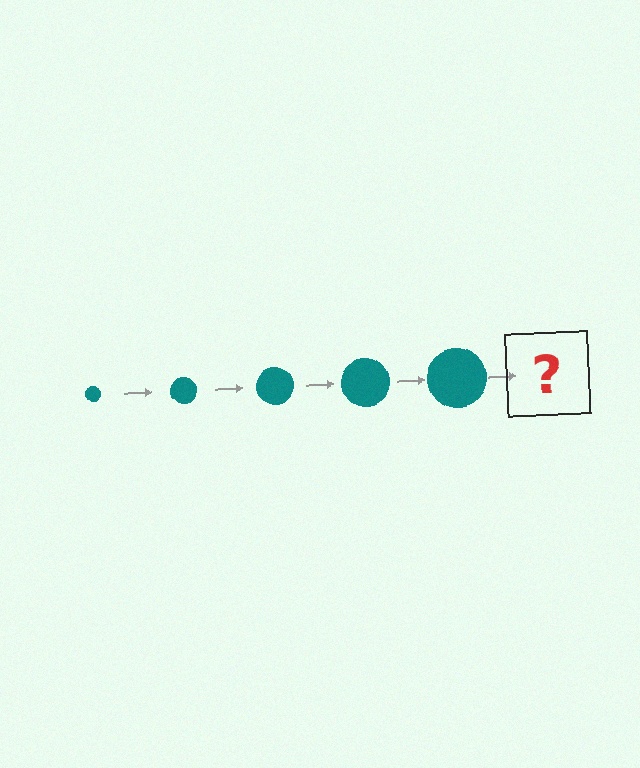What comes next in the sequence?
The next element should be a teal circle, larger than the previous one.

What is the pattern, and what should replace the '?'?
The pattern is that the circle gets progressively larger each step. The '?' should be a teal circle, larger than the previous one.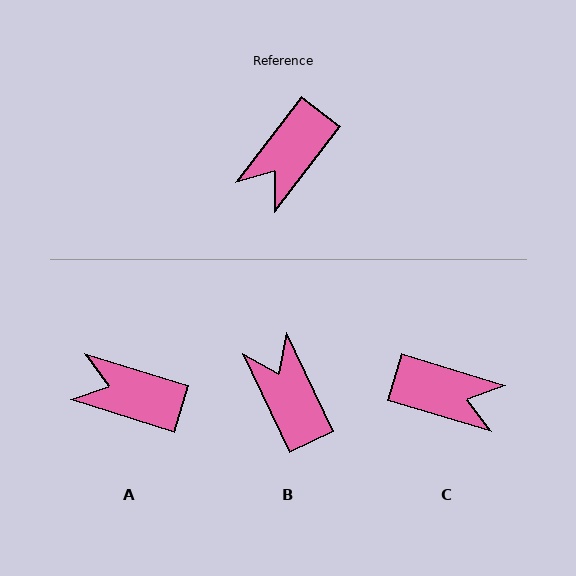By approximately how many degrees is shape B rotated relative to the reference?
Approximately 117 degrees clockwise.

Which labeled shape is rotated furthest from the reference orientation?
B, about 117 degrees away.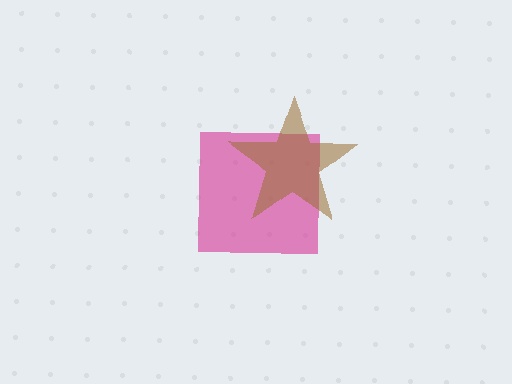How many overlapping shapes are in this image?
There are 2 overlapping shapes in the image.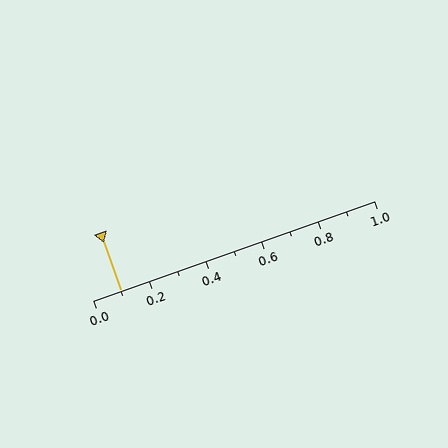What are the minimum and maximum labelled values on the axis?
The axis runs from 0.0 to 1.0.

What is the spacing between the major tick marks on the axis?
The major ticks are spaced 0.2 apart.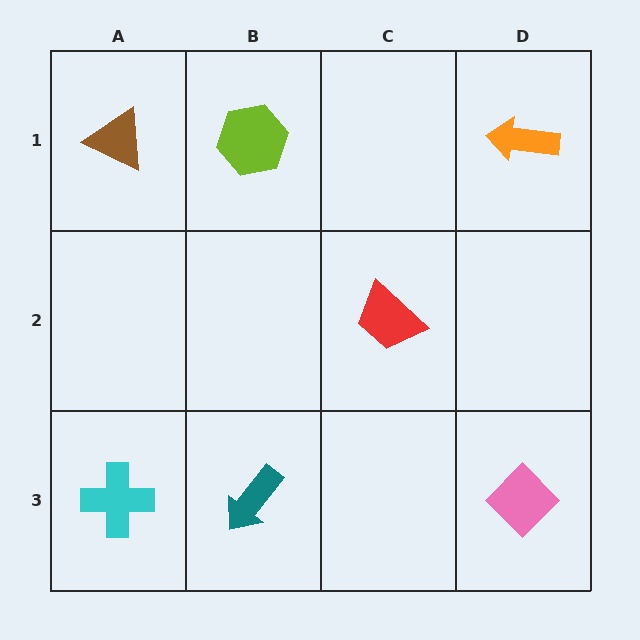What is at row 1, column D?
An orange arrow.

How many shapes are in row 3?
3 shapes.